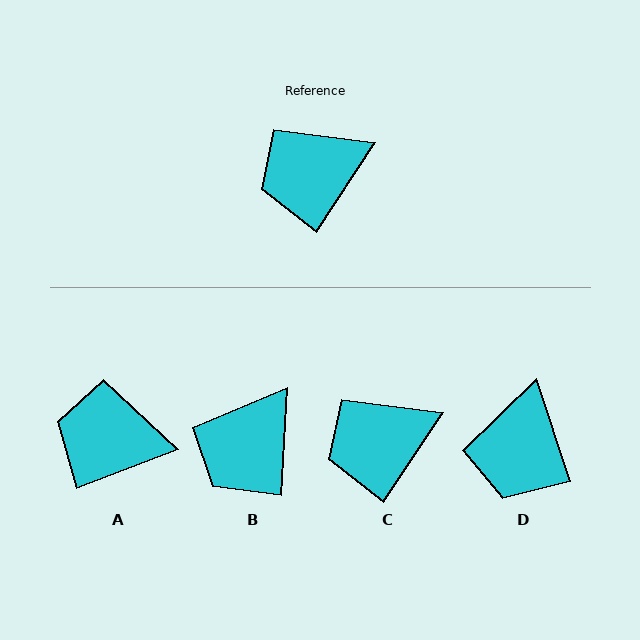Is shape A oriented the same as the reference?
No, it is off by about 36 degrees.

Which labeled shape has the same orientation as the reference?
C.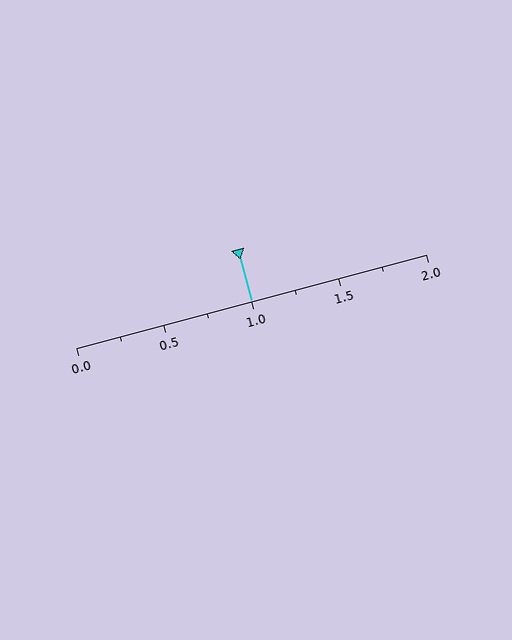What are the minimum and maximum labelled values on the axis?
The axis runs from 0.0 to 2.0.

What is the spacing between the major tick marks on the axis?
The major ticks are spaced 0.5 apart.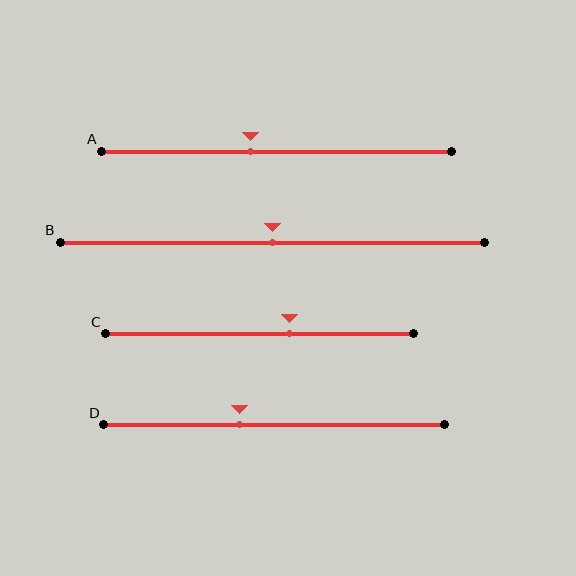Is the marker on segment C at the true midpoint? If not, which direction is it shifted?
No, the marker on segment C is shifted to the right by about 10% of the segment length.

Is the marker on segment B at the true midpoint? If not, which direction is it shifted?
Yes, the marker on segment B is at the true midpoint.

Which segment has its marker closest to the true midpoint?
Segment B has its marker closest to the true midpoint.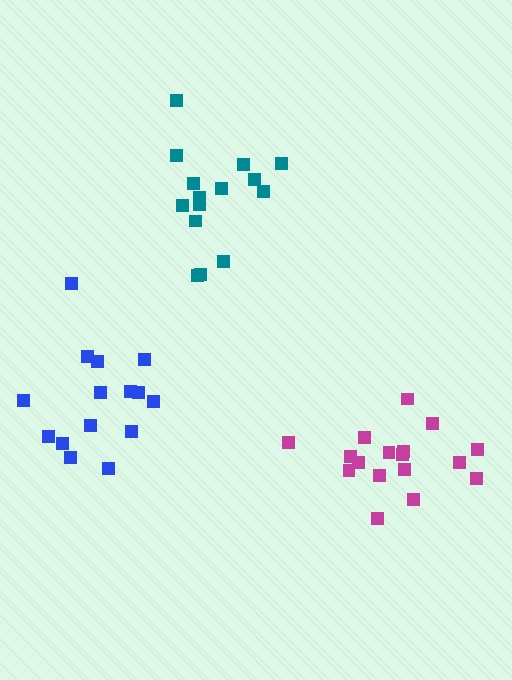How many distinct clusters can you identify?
There are 3 distinct clusters.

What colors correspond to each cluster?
The clusters are colored: magenta, blue, teal.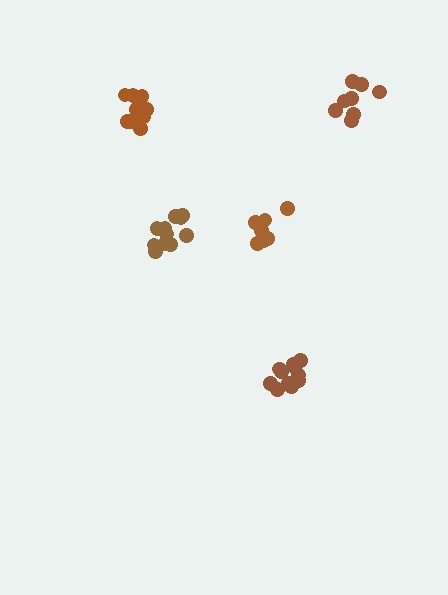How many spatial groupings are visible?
There are 5 spatial groupings.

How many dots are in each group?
Group 1: 10 dots, Group 2: 7 dots, Group 3: 11 dots, Group 4: 8 dots, Group 5: 11 dots (47 total).